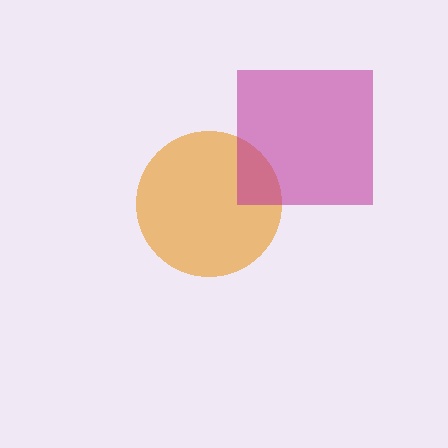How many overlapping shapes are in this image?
There are 2 overlapping shapes in the image.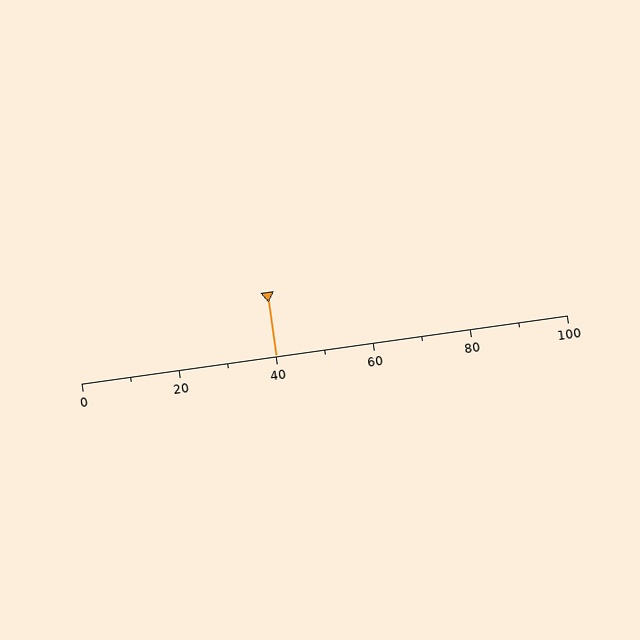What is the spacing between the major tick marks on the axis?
The major ticks are spaced 20 apart.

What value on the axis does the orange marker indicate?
The marker indicates approximately 40.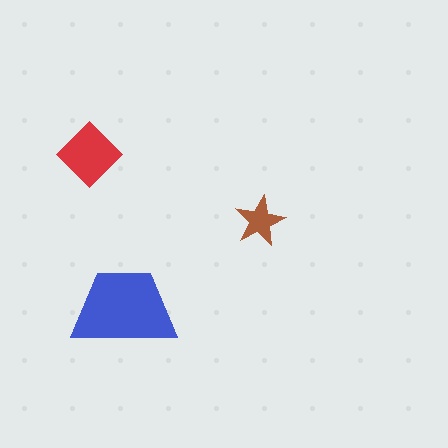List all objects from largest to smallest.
The blue trapezoid, the red diamond, the brown star.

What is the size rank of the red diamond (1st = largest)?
2nd.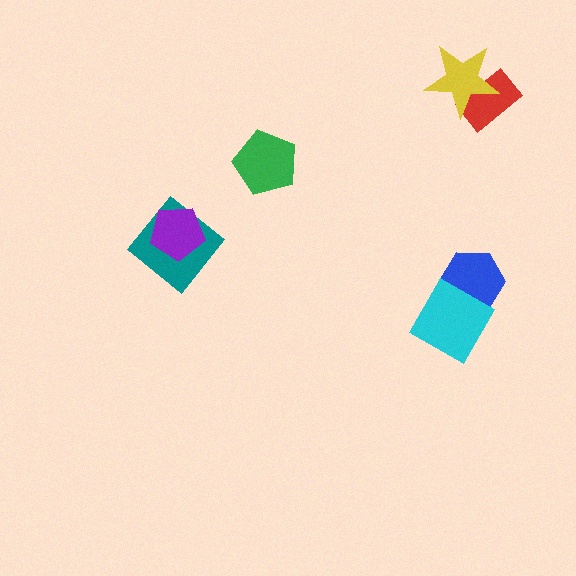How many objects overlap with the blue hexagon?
1 object overlaps with the blue hexagon.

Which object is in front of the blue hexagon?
The cyan diamond is in front of the blue hexagon.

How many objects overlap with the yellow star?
1 object overlaps with the yellow star.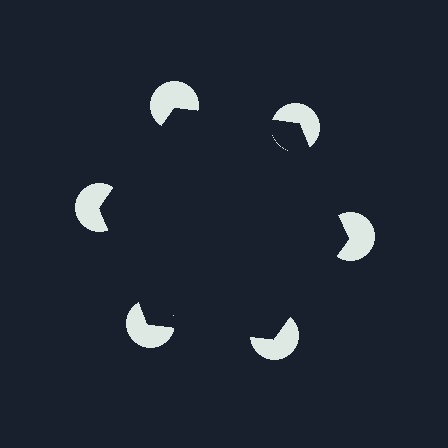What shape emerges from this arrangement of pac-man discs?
An illusory hexagon — its edges are inferred from the aligned wedge cuts in the pac-man discs, not physically drawn.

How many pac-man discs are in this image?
There are 6 — one at each vertex of the illusory hexagon.